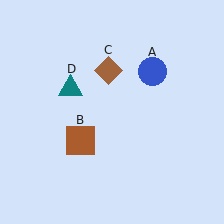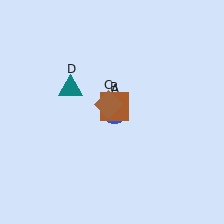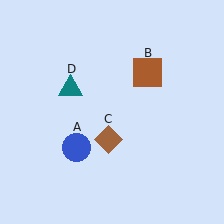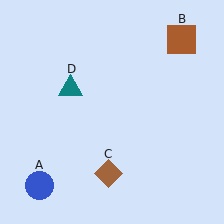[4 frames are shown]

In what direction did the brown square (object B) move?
The brown square (object B) moved up and to the right.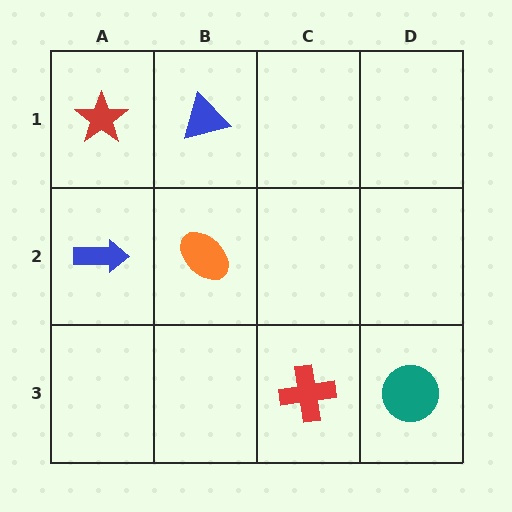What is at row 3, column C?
A red cross.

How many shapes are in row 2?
2 shapes.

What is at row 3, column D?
A teal circle.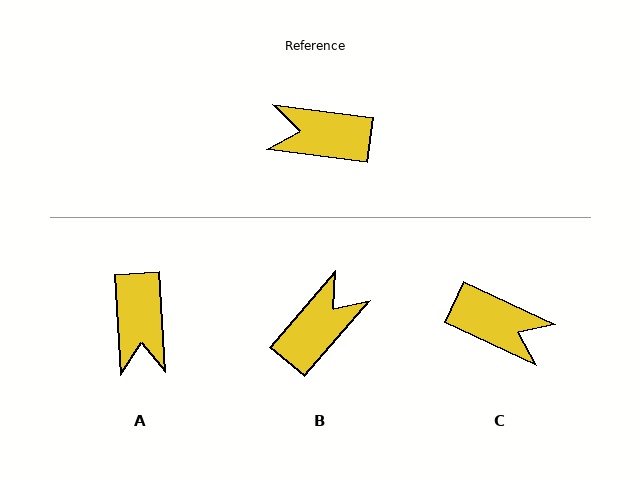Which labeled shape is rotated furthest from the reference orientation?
C, about 162 degrees away.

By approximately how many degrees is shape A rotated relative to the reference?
Approximately 101 degrees counter-clockwise.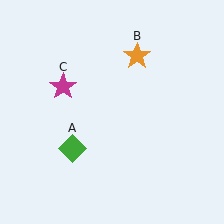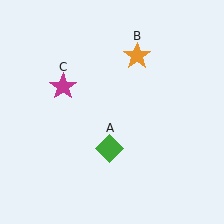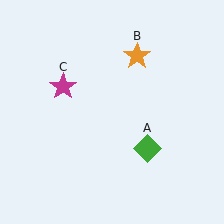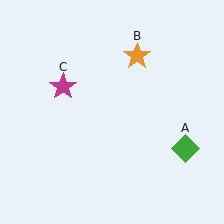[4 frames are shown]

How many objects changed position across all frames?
1 object changed position: green diamond (object A).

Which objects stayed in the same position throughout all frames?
Orange star (object B) and magenta star (object C) remained stationary.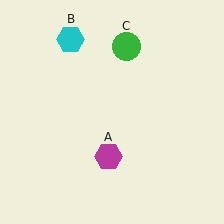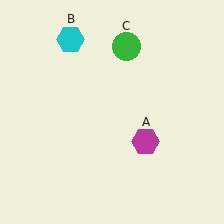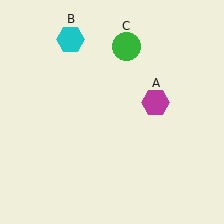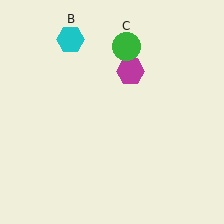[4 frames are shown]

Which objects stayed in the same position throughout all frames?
Cyan hexagon (object B) and green circle (object C) remained stationary.